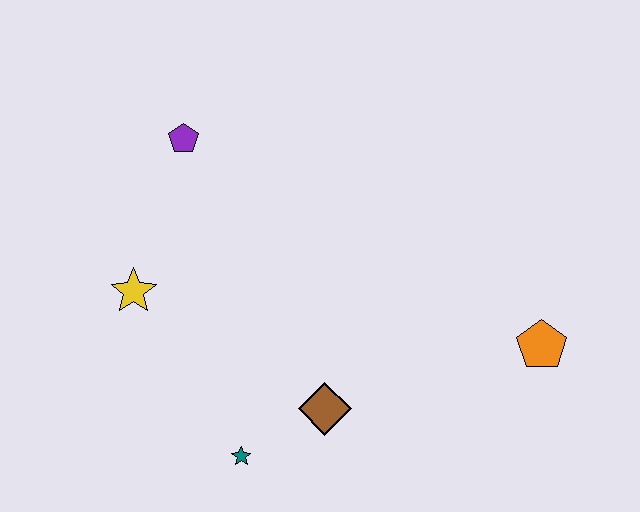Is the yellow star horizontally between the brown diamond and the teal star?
No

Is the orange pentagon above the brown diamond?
Yes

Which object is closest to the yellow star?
The purple pentagon is closest to the yellow star.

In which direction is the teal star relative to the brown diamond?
The teal star is to the left of the brown diamond.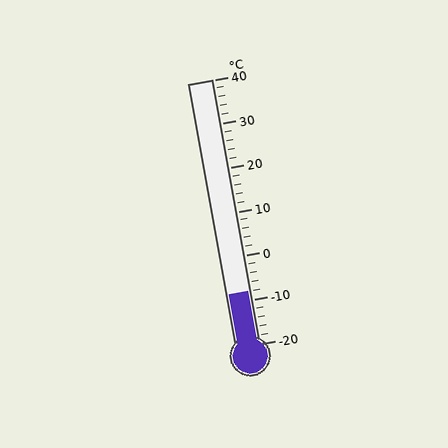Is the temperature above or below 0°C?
The temperature is below 0°C.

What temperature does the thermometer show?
The thermometer shows approximately -8°C.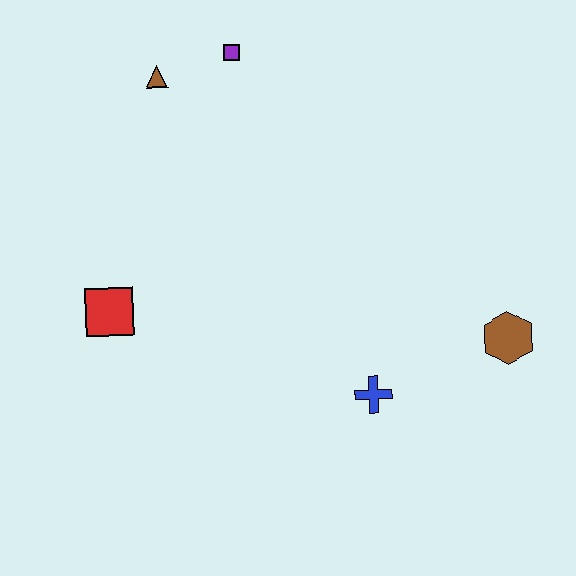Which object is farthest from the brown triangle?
The brown hexagon is farthest from the brown triangle.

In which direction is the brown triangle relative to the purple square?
The brown triangle is to the left of the purple square.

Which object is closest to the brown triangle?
The purple square is closest to the brown triangle.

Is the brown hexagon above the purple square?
No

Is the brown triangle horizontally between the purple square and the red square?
Yes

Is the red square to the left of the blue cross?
Yes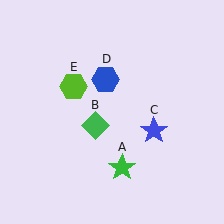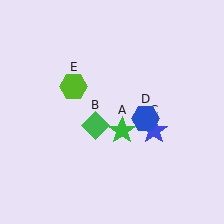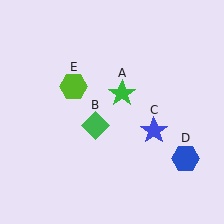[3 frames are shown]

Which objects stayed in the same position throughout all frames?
Green diamond (object B) and blue star (object C) and lime hexagon (object E) remained stationary.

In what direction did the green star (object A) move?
The green star (object A) moved up.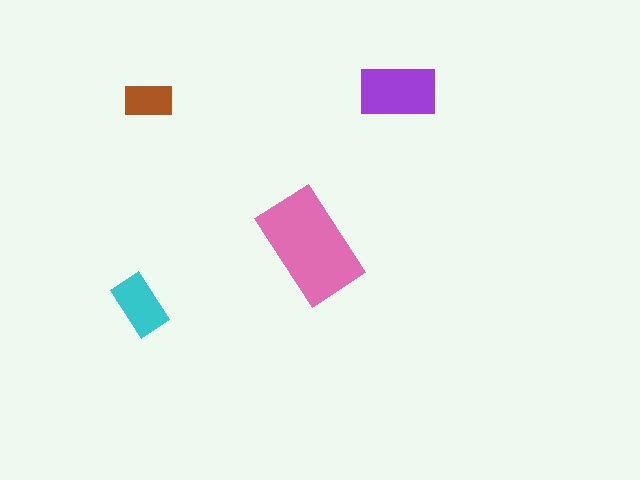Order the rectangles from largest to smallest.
the pink one, the purple one, the cyan one, the brown one.